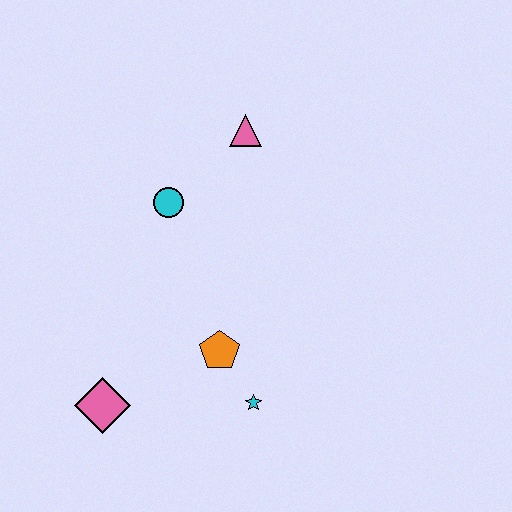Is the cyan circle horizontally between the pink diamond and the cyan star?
Yes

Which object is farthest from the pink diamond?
The pink triangle is farthest from the pink diamond.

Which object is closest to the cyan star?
The orange pentagon is closest to the cyan star.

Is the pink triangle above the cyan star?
Yes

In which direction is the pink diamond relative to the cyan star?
The pink diamond is to the left of the cyan star.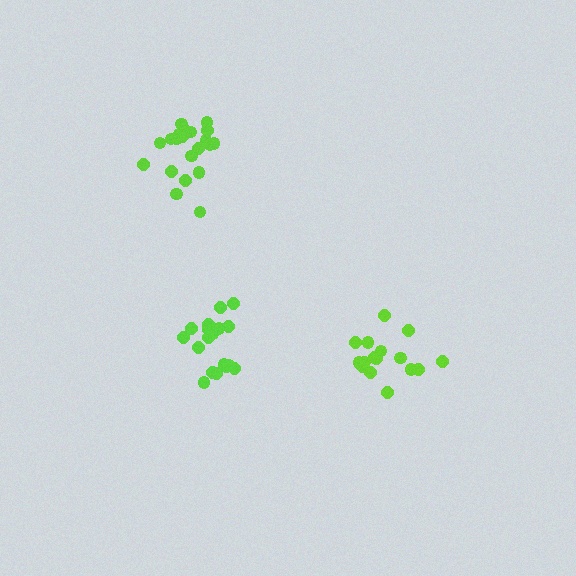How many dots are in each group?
Group 1: 16 dots, Group 2: 21 dots, Group 3: 18 dots (55 total).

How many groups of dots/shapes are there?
There are 3 groups.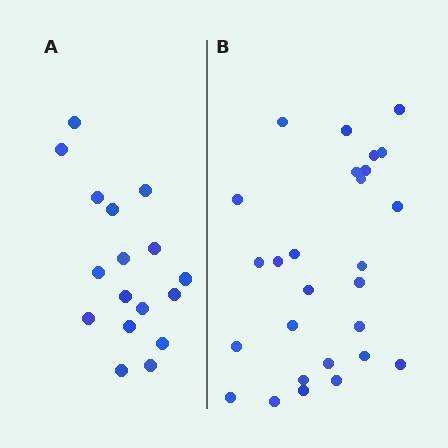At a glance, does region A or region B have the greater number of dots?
Region B (the right region) has more dots.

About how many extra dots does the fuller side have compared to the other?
Region B has roughly 10 or so more dots than region A.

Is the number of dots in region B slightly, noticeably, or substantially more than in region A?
Region B has substantially more. The ratio is roughly 1.6 to 1.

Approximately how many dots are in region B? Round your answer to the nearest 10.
About 30 dots. (The exact count is 27, which rounds to 30.)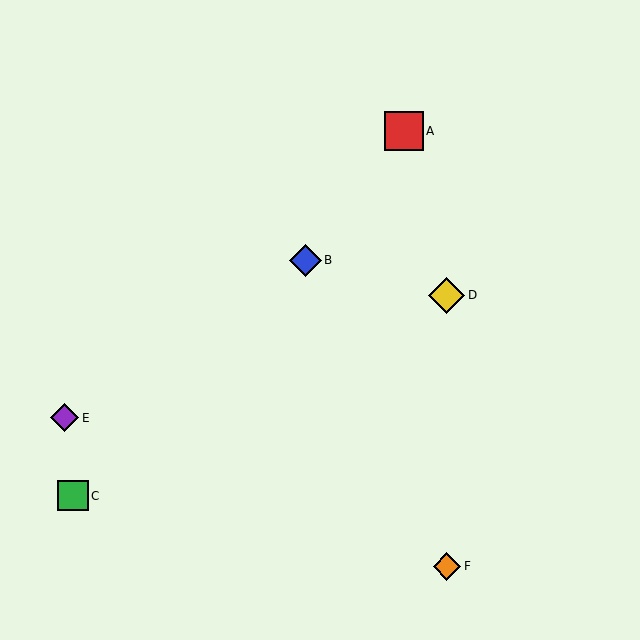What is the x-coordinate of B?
Object B is at x≈305.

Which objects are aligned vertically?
Objects D, F are aligned vertically.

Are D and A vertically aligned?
No, D is at x≈447 and A is at x≈404.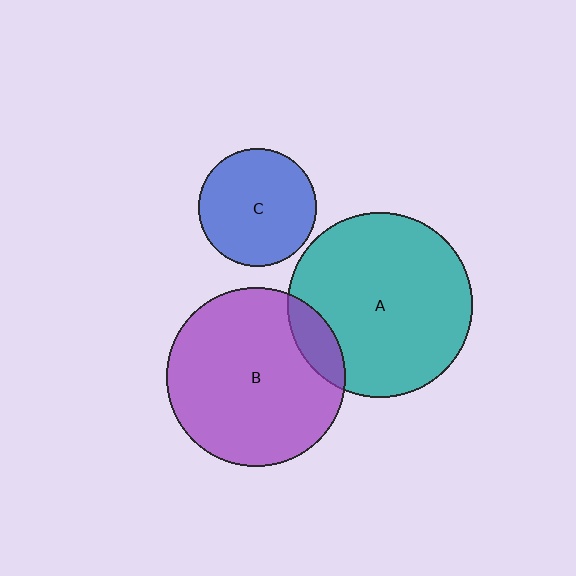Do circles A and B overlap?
Yes.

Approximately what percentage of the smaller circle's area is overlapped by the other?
Approximately 10%.